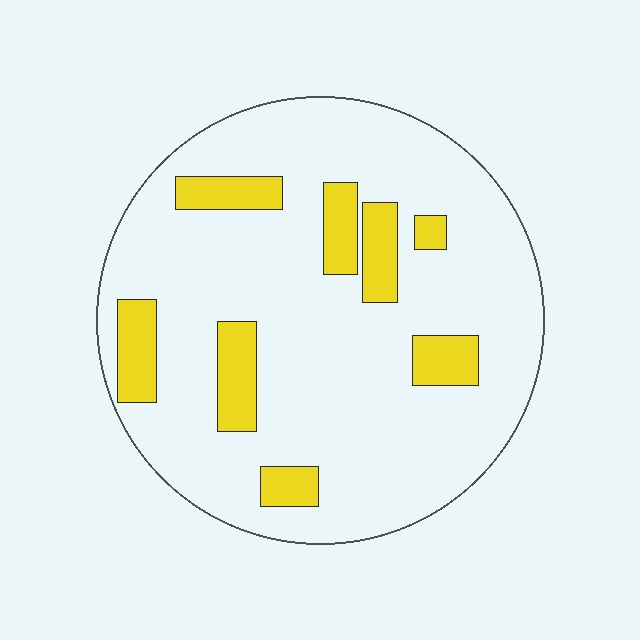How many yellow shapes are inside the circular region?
8.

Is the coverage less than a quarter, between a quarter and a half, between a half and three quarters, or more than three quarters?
Less than a quarter.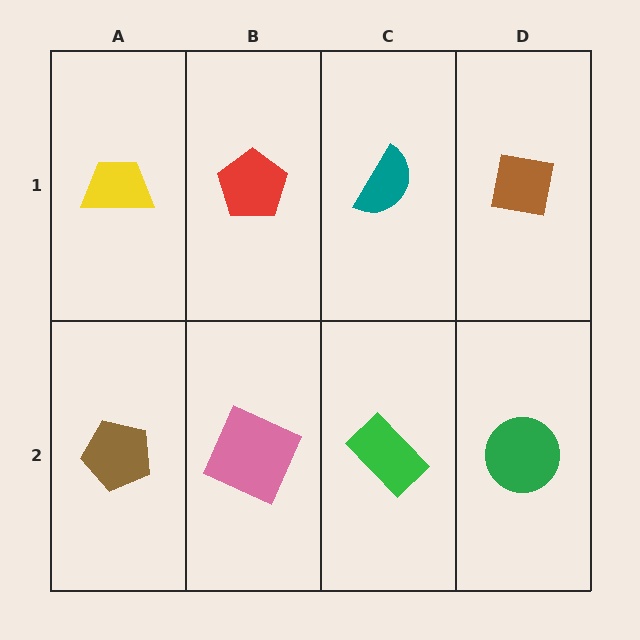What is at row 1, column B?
A red pentagon.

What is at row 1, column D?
A brown square.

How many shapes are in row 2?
4 shapes.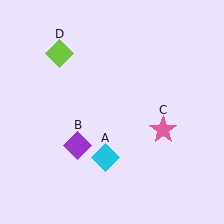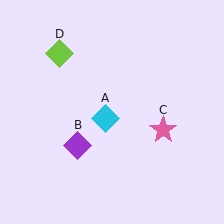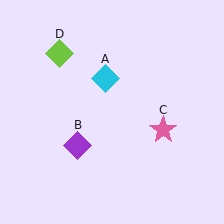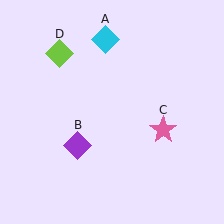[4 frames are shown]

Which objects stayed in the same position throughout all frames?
Purple diamond (object B) and pink star (object C) and lime diamond (object D) remained stationary.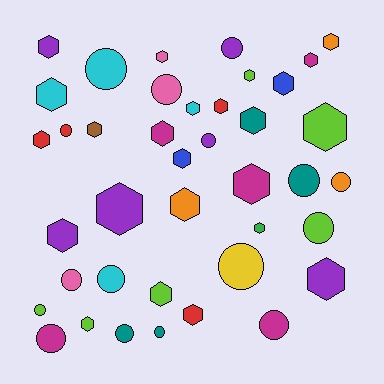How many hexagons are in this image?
There are 24 hexagons.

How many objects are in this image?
There are 40 objects.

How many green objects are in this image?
There is 1 green object.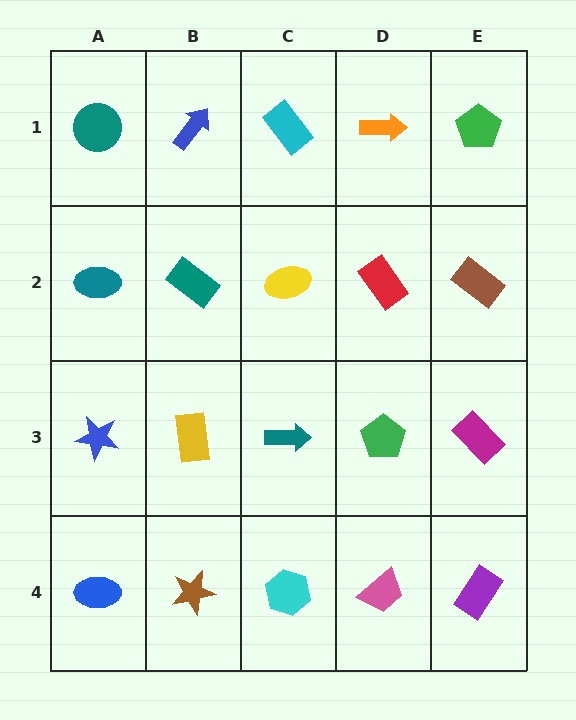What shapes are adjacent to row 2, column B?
A blue arrow (row 1, column B), a yellow rectangle (row 3, column B), a teal ellipse (row 2, column A), a yellow ellipse (row 2, column C).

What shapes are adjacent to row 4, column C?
A teal arrow (row 3, column C), a brown star (row 4, column B), a pink trapezoid (row 4, column D).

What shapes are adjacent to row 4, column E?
A magenta rectangle (row 3, column E), a pink trapezoid (row 4, column D).